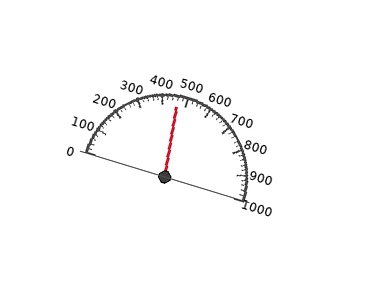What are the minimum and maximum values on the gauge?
The gauge ranges from 0 to 1000.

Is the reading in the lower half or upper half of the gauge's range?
The reading is in the lower half of the range (0 to 1000).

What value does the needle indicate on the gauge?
The needle indicates approximately 460.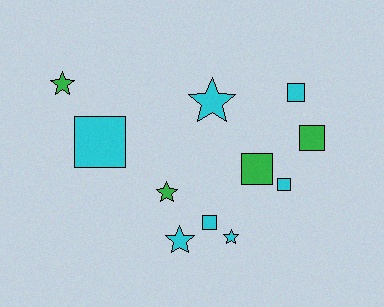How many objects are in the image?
There are 11 objects.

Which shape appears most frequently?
Square, with 6 objects.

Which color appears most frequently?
Cyan, with 7 objects.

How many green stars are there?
There are 2 green stars.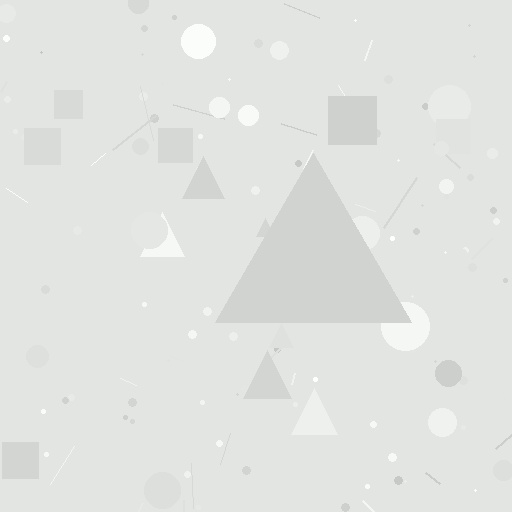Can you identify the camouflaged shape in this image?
The camouflaged shape is a triangle.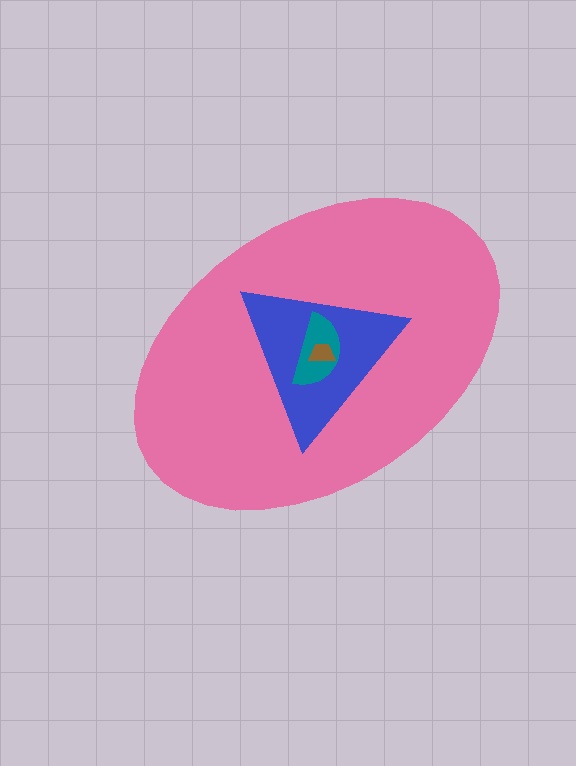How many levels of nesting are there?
4.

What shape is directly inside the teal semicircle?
The brown trapezoid.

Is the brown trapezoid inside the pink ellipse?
Yes.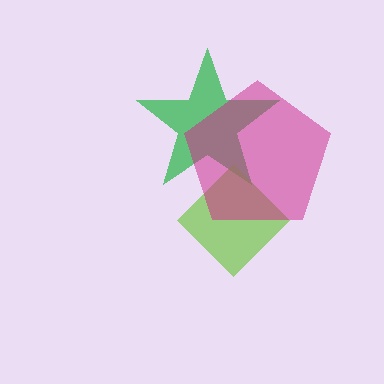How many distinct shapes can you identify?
There are 3 distinct shapes: a green star, a lime diamond, a magenta pentagon.